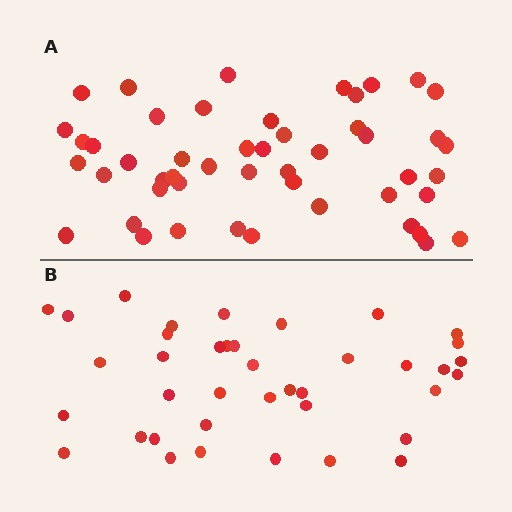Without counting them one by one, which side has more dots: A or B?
Region A (the top region) has more dots.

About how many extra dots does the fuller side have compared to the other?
Region A has roughly 10 or so more dots than region B.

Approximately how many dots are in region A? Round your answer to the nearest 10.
About 50 dots. (The exact count is 49, which rounds to 50.)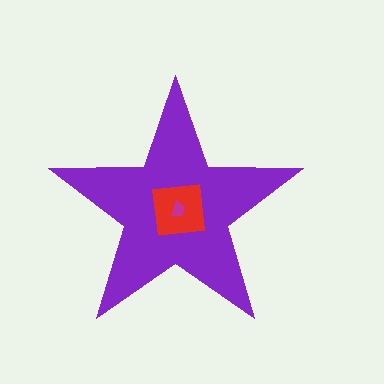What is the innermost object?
The magenta trapezoid.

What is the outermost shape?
The purple star.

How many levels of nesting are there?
3.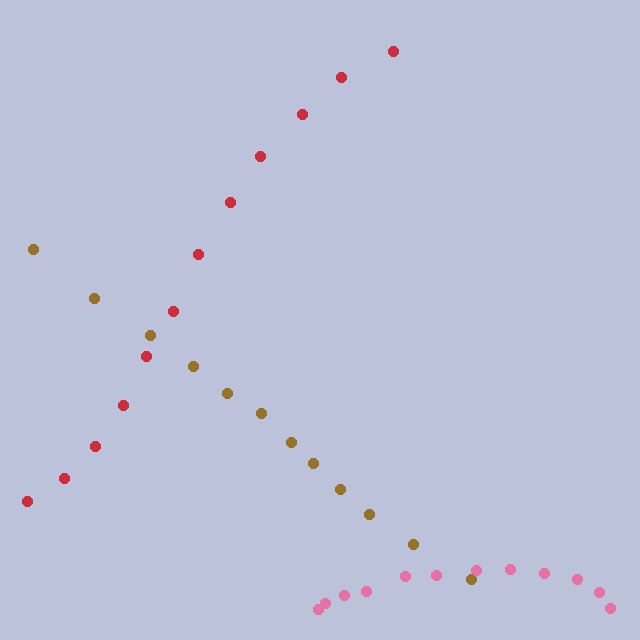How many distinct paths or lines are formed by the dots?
There are 3 distinct paths.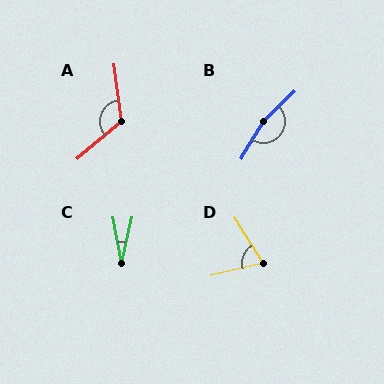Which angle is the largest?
B, at approximately 164 degrees.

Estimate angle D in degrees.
Approximately 72 degrees.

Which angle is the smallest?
C, at approximately 23 degrees.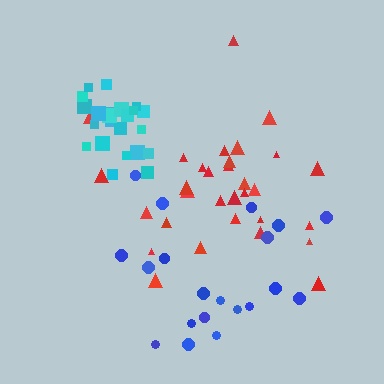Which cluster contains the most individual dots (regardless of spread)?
Red (31).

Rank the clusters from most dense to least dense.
cyan, red, blue.